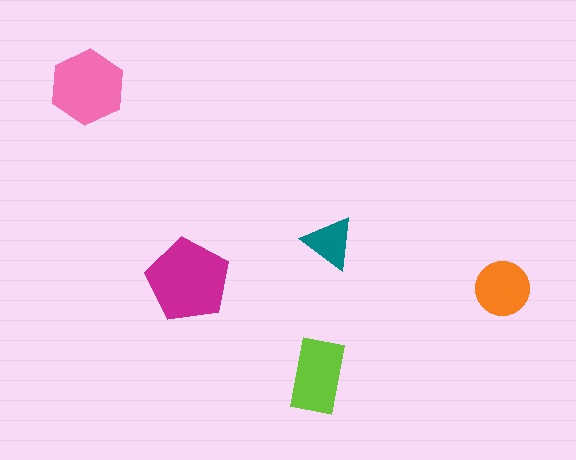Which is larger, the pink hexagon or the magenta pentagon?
The magenta pentagon.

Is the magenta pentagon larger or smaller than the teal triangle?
Larger.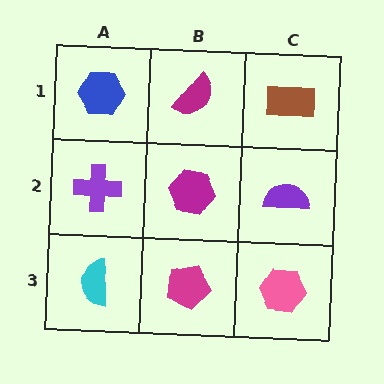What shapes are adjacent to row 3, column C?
A purple semicircle (row 2, column C), a magenta pentagon (row 3, column B).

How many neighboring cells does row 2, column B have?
4.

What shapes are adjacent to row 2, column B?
A magenta semicircle (row 1, column B), a magenta pentagon (row 3, column B), a purple cross (row 2, column A), a purple semicircle (row 2, column C).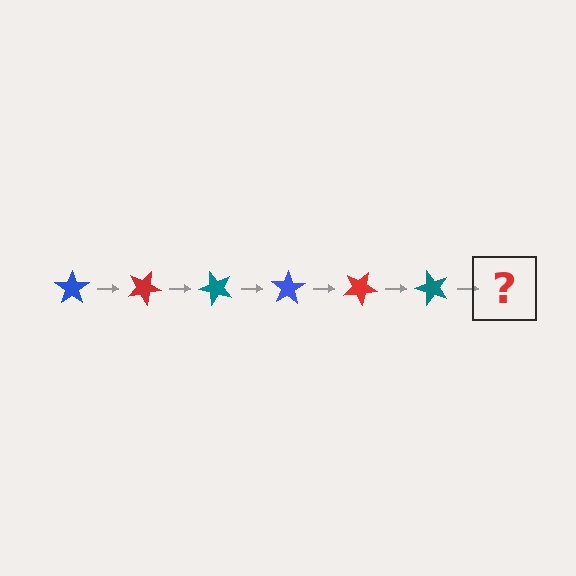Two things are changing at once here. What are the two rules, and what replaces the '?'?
The two rules are that it rotates 25 degrees each step and the color cycles through blue, red, and teal. The '?' should be a blue star, rotated 150 degrees from the start.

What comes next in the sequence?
The next element should be a blue star, rotated 150 degrees from the start.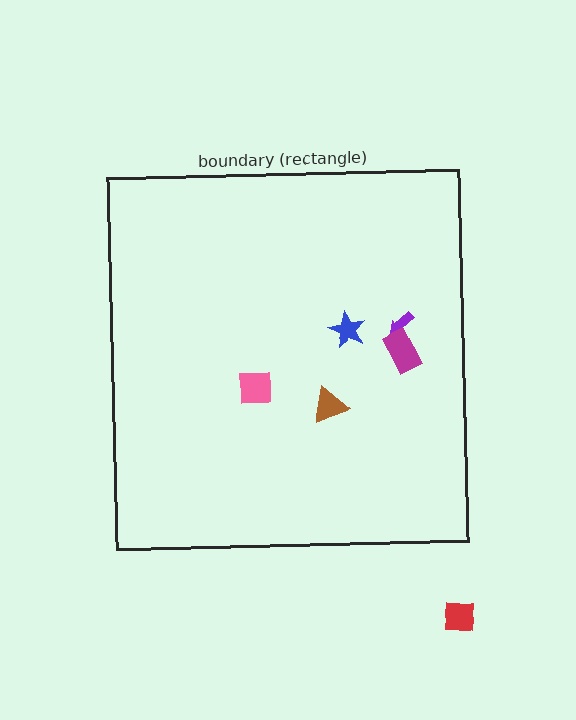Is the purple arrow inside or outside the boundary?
Inside.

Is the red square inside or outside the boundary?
Outside.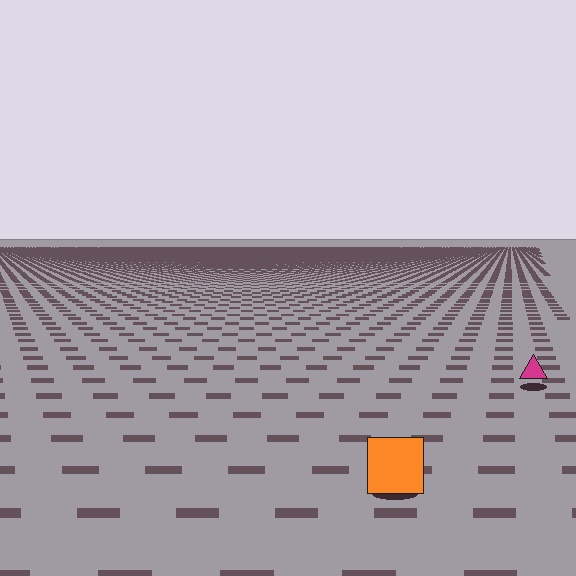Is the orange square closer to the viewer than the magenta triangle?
Yes. The orange square is closer — you can tell from the texture gradient: the ground texture is coarser near it.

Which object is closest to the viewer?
The orange square is closest. The texture marks near it are larger and more spread out.